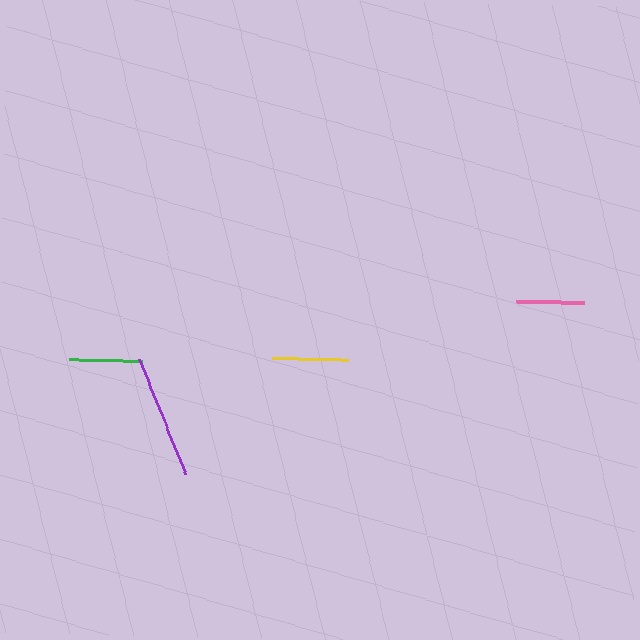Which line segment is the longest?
The purple line is the longest at approximately 124 pixels.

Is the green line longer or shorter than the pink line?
The green line is longer than the pink line.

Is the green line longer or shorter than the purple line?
The purple line is longer than the green line.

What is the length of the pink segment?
The pink segment is approximately 68 pixels long.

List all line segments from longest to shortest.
From longest to shortest: purple, yellow, green, pink.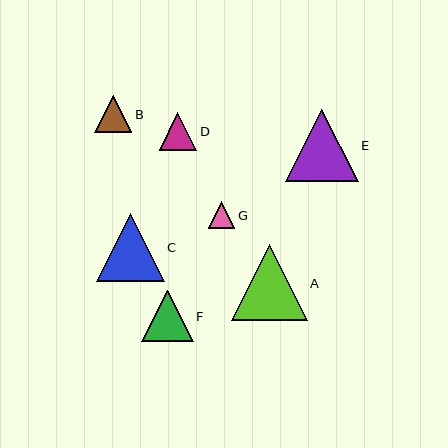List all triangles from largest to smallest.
From largest to smallest: A, E, C, F, D, B, G.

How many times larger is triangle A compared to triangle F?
Triangle A is approximately 1.5 times the size of triangle F.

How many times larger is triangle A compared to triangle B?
Triangle A is approximately 2.1 times the size of triangle B.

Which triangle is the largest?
Triangle A is the largest with a size of approximately 76 pixels.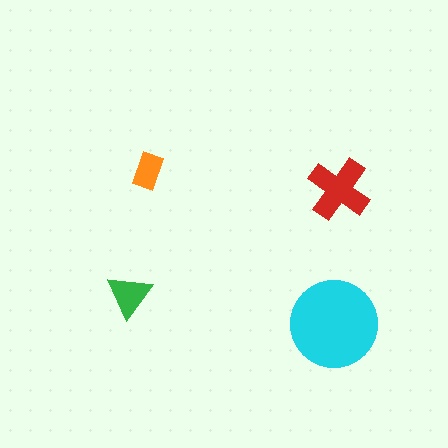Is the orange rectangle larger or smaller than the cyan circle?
Smaller.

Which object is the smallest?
The orange rectangle.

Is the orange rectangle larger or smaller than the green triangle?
Smaller.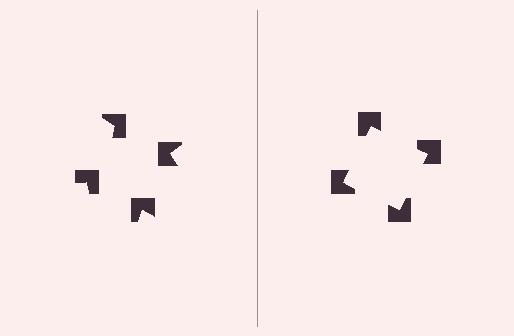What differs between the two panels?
The notched squares are positioned identically on both sides; only the wedge orientations differ. On the right they align to a square; on the left they are misaligned.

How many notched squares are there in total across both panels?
8 — 4 on each side.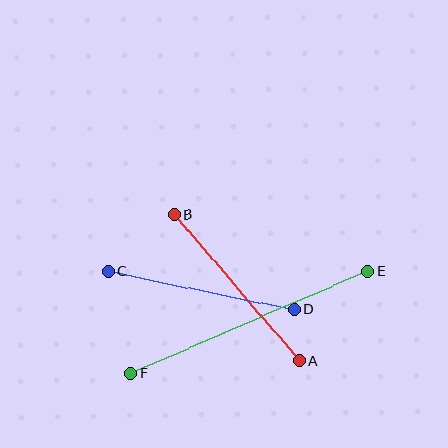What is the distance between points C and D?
The distance is approximately 190 pixels.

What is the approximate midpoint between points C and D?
The midpoint is at approximately (201, 290) pixels.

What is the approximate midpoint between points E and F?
The midpoint is at approximately (249, 322) pixels.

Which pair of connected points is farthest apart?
Points E and F are farthest apart.